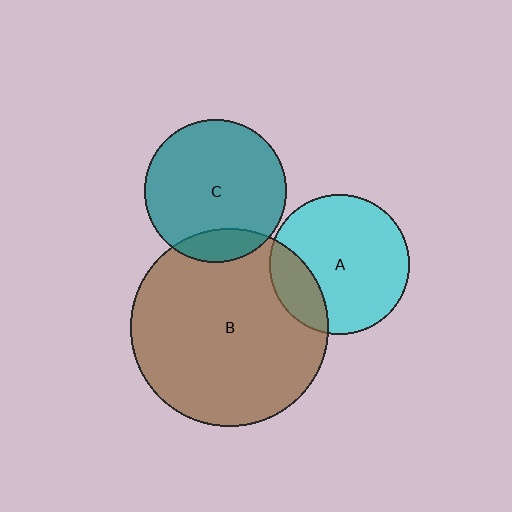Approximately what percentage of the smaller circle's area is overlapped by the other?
Approximately 15%.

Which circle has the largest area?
Circle B (brown).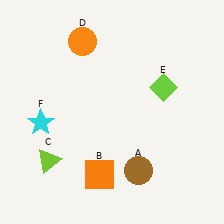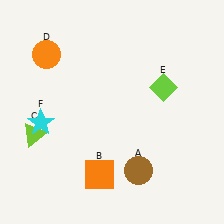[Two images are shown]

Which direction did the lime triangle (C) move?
The lime triangle (C) moved up.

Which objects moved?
The objects that moved are: the lime triangle (C), the orange circle (D).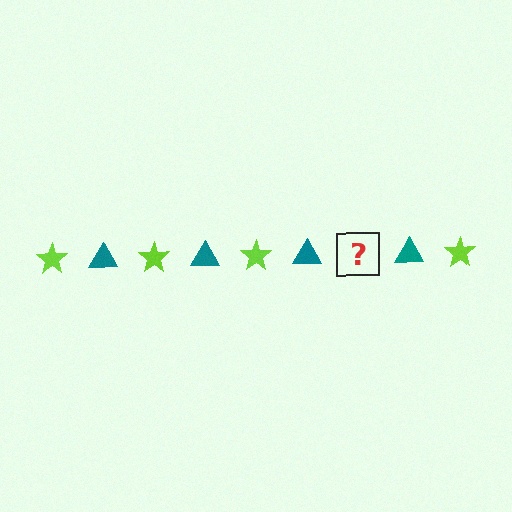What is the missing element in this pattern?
The missing element is a lime star.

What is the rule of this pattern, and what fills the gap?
The rule is that the pattern alternates between lime star and teal triangle. The gap should be filled with a lime star.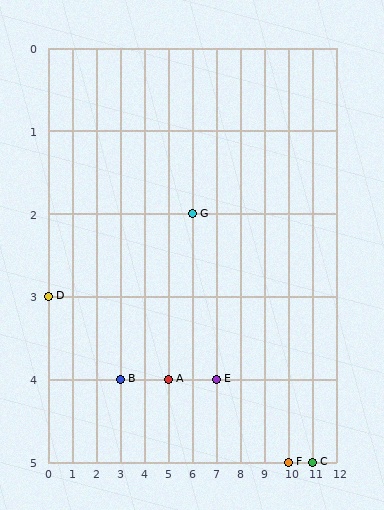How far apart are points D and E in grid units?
Points D and E are 7 columns and 1 row apart (about 7.1 grid units diagonally).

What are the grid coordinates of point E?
Point E is at grid coordinates (7, 4).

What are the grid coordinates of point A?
Point A is at grid coordinates (5, 4).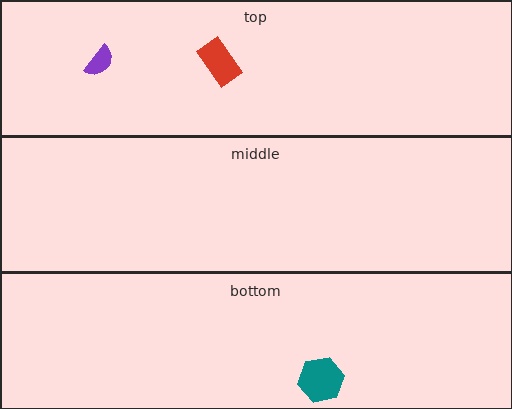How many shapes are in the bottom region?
1.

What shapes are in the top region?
The purple semicircle, the red rectangle.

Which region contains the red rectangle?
The top region.